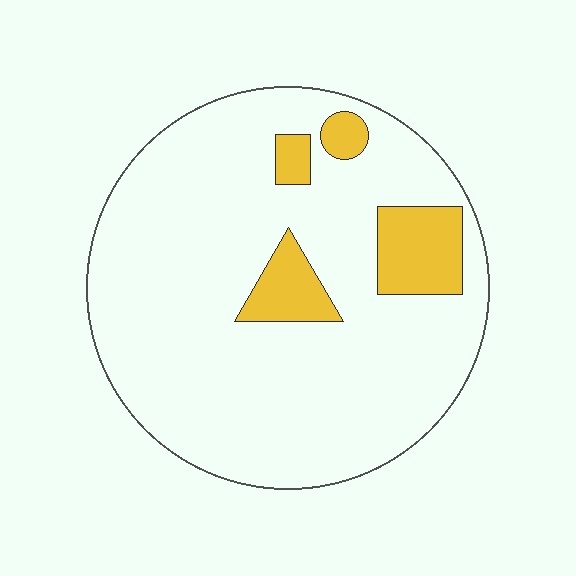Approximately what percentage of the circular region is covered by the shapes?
Approximately 15%.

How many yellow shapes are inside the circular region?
4.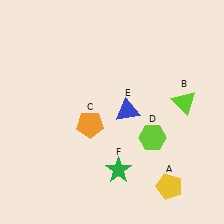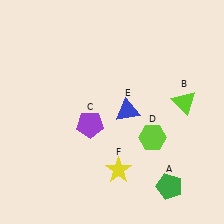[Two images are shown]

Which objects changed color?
A changed from yellow to green. C changed from orange to purple. F changed from green to yellow.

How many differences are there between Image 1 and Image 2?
There are 3 differences between the two images.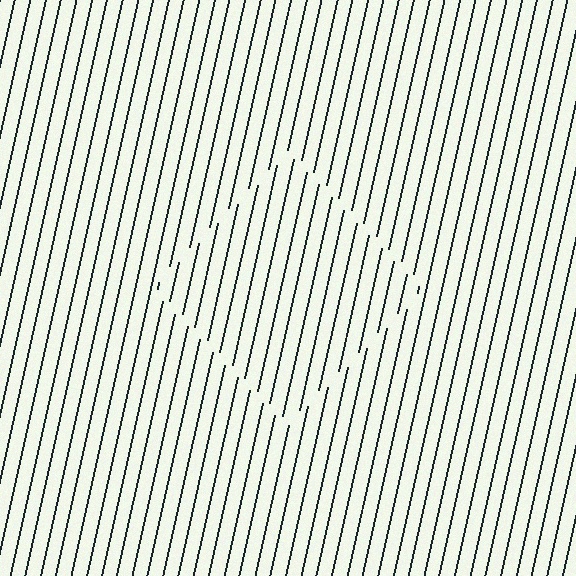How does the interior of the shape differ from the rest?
The interior of the shape contains the same grating, shifted by half a period — the contour is defined by the phase discontinuity where line-ends from the inner and outer gratings abut.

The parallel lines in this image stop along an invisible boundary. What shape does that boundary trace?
An illusory square. The interior of the shape contains the same grating, shifted by half a period — the contour is defined by the phase discontinuity where line-ends from the inner and outer gratings abut.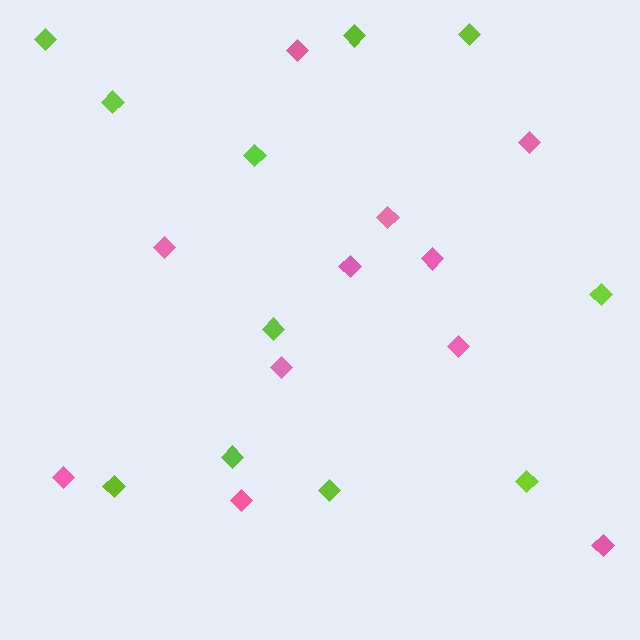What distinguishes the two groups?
There are 2 groups: one group of lime diamonds (11) and one group of pink diamonds (11).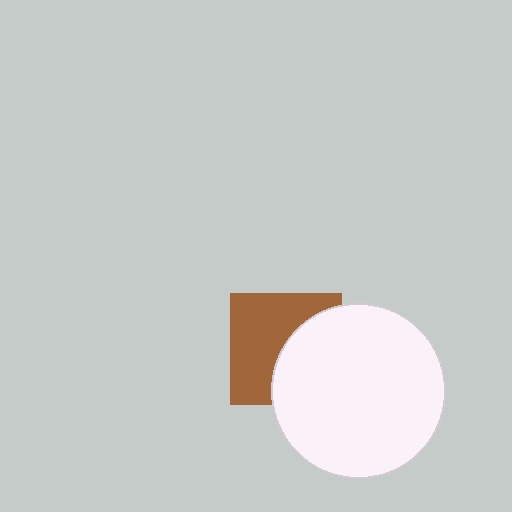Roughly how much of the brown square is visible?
About half of it is visible (roughly 56%).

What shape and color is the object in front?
The object in front is a white circle.